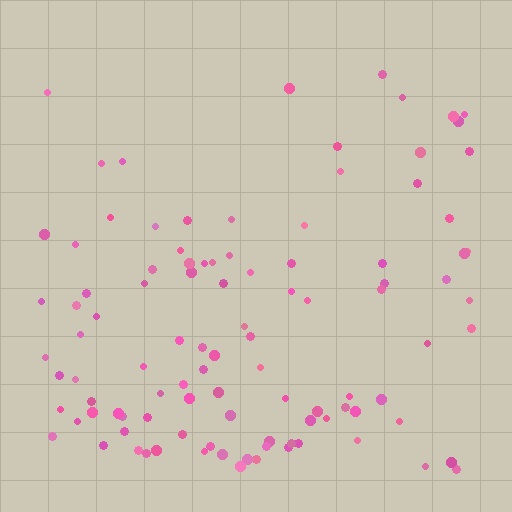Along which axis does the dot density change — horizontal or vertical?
Vertical.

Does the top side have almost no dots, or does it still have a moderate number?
Still a moderate number, just noticeably fewer than the bottom.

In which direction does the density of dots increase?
From top to bottom, with the bottom side densest.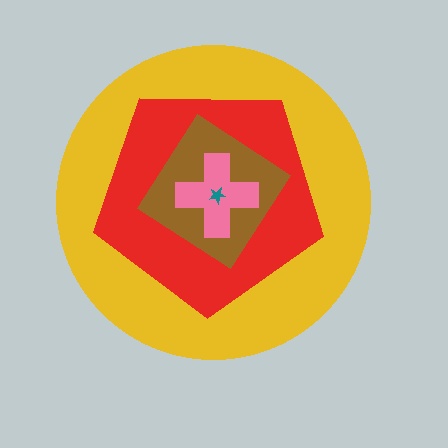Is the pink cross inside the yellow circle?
Yes.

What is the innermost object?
The teal star.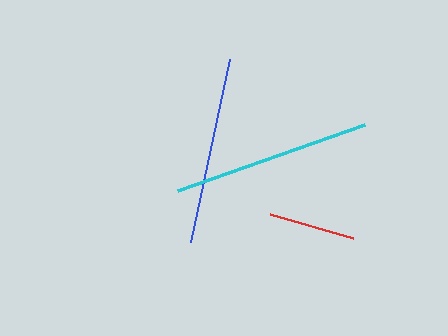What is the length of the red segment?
The red segment is approximately 86 pixels long.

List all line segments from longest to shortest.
From longest to shortest: cyan, blue, red.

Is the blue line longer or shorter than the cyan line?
The cyan line is longer than the blue line.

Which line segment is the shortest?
The red line is the shortest at approximately 86 pixels.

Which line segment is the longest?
The cyan line is the longest at approximately 198 pixels.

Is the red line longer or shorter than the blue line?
The blue line is longer than the red line.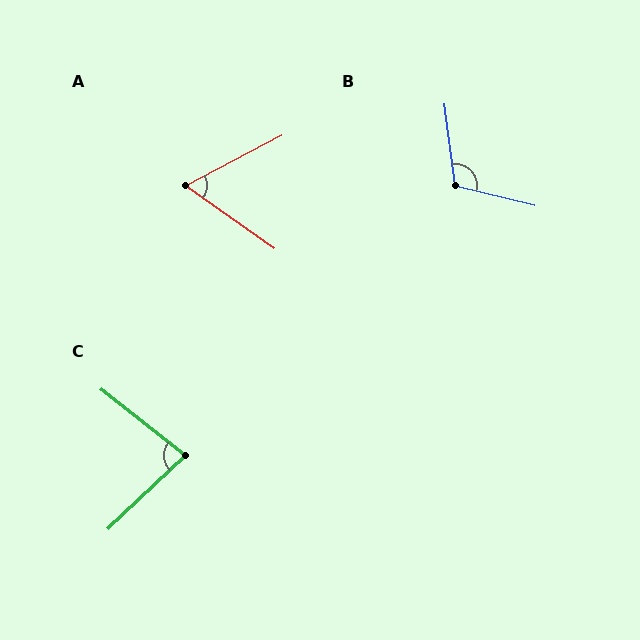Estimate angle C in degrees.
Approximately 82 degrees.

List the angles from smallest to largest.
A (62°), C (82°), B (111°).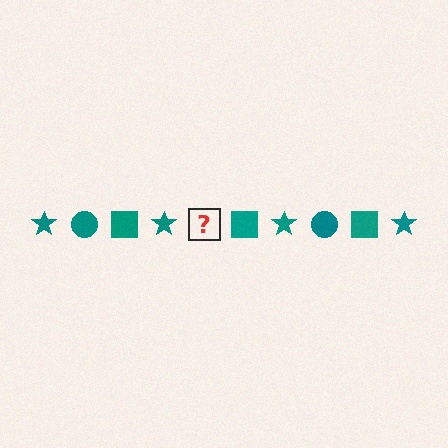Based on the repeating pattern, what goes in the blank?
The blank should be a teal circle.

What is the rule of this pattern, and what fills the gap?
The rule is that the pattern cycles through star, circle, square shapes in teal. The gap should be filled with a teal circle.